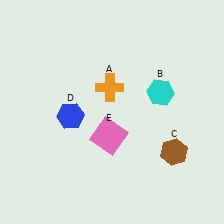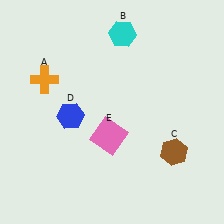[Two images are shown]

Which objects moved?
The objects that moved are: the orange cross (A), the cyan hexagon (B).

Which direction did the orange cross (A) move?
The orange cross (A) moved left.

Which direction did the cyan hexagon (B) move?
The cyan hexagon (B) moved up.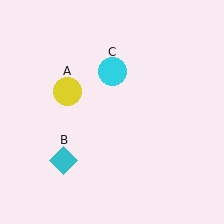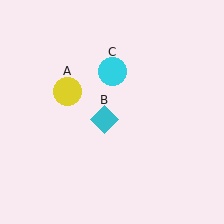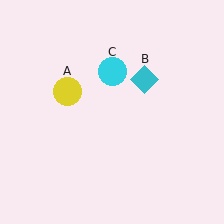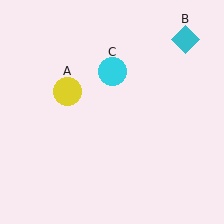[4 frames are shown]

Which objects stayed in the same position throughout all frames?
Yellow circle (object A) and cyan circle (object C) remained stationary.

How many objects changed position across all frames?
1 object changed position: cyan diamond (object B).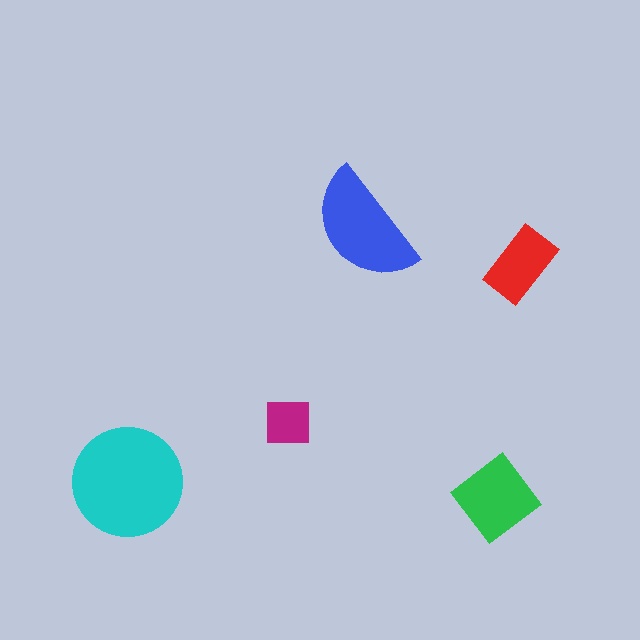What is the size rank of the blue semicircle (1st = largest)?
2nd.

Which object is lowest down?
The green diamond is bottommost.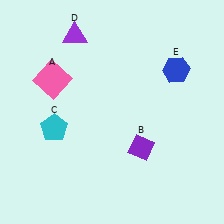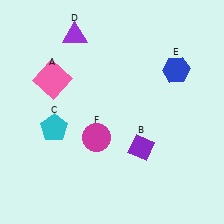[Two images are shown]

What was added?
A magenta circle (F) was added in Image 2.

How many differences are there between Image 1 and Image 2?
There is 1 difference between the two images.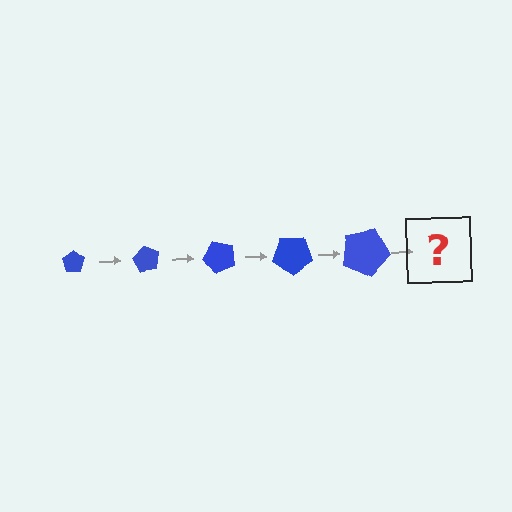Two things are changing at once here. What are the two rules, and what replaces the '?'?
The two rules are that the pentagon grows larger each step and it rotates 60 degrees each step. The '?' should be a pentagon, larger than the previous one and rotated 300 degrees from the start.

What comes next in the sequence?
The next element should be a pentagon, larger than the previous one and rotated 300 degrees from the start.